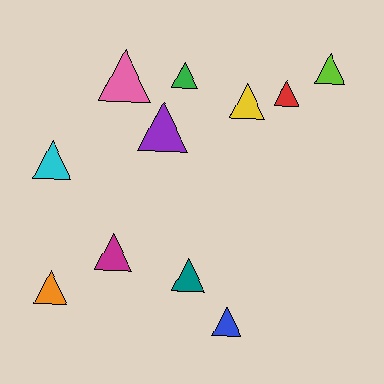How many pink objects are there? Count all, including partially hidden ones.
There is 1 pink object.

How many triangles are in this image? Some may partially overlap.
There are 11 triangles.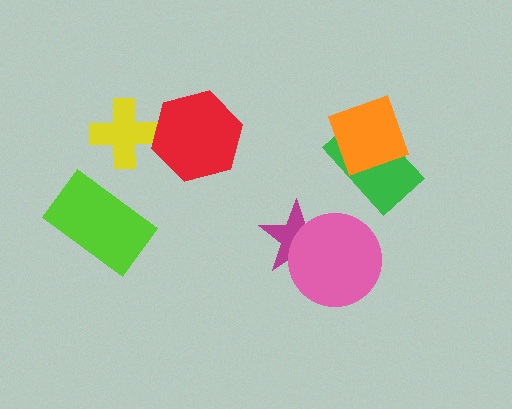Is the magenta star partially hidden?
Yes, it is partially covered by another shape.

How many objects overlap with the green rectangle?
1 object overlaps with the green rectangle.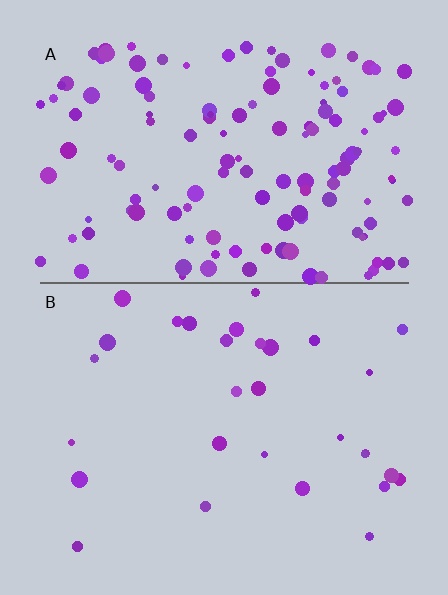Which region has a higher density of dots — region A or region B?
A (the top).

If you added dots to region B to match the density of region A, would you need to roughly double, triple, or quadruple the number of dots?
Approximately quadruple.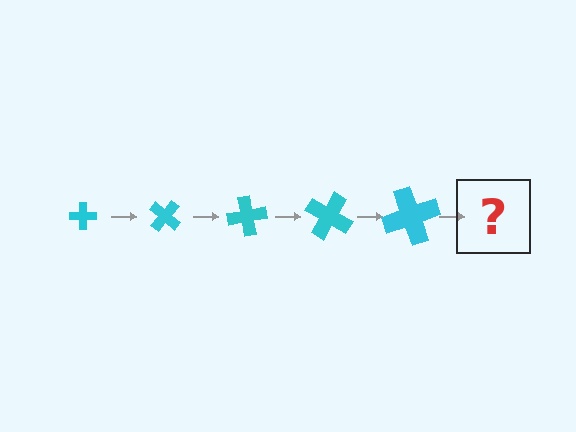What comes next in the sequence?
The next element should be a cross, larger than the previous one and rotated 200 degrees from the start.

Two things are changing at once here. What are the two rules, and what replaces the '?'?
The two rules are that the cross grows larger each step and it rotates 40 degrees each step. The '?' should be a cross, larger than the previous one and rotated 200 degrees from the start.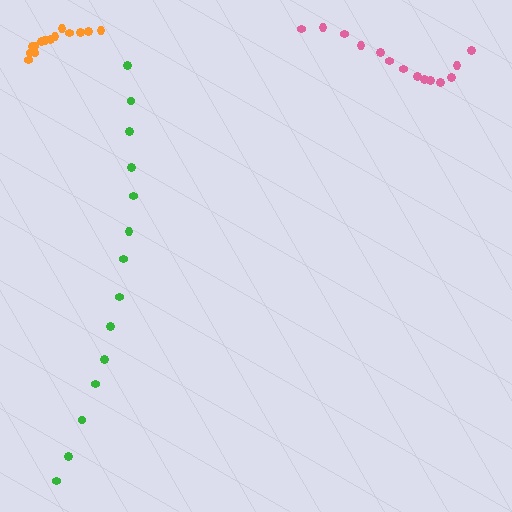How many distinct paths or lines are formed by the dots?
There are 3 distinct paths.